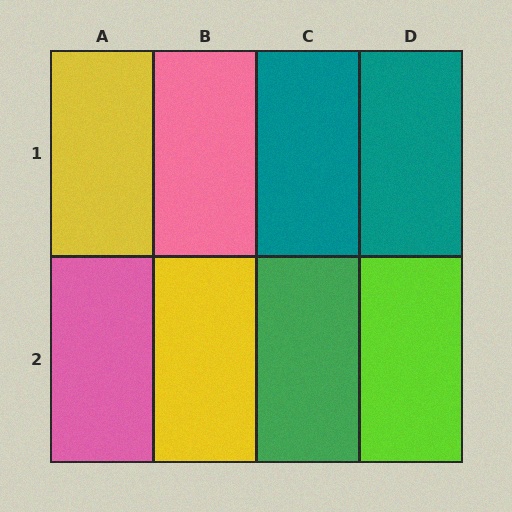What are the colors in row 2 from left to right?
Pink, yellow, green, lime.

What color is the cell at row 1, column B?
Pink.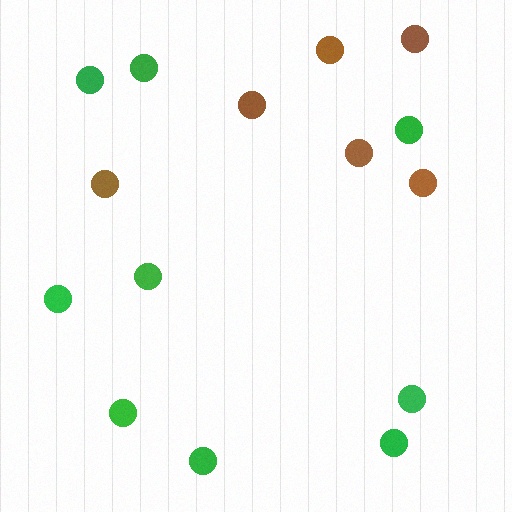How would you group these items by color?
There are 2 groups: one group of green circles (9) and one group of brown circles (6).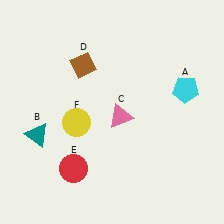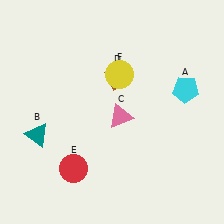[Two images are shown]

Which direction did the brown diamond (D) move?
The brown diamond (D) moved right.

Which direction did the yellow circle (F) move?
The yellow circle (F) moved up.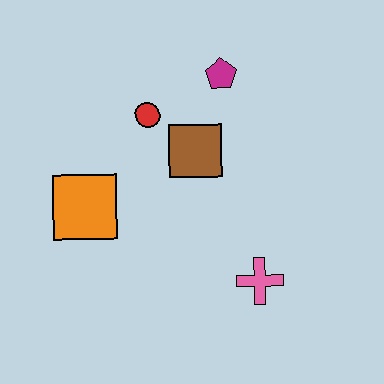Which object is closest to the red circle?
The brown square is closest to the red circle.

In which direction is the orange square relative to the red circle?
The orange square is below the red circle.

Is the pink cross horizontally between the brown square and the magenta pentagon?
No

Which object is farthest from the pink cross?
The magenta pentagon is farthest from the pink cross.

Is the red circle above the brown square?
Yes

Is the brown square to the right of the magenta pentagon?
No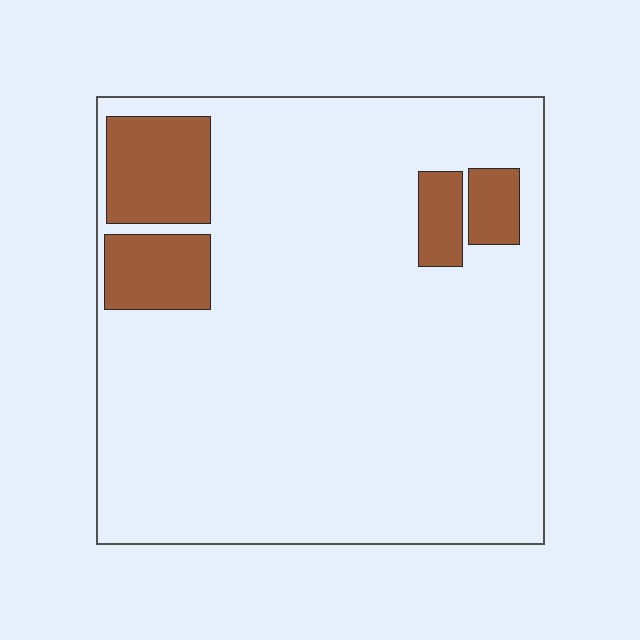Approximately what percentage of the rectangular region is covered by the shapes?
Approximately 15%.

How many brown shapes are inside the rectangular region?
4.